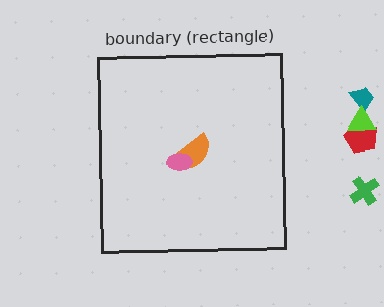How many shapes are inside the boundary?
2 inside, 4 outside.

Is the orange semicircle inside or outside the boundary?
Inside.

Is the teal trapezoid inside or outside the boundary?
Outside.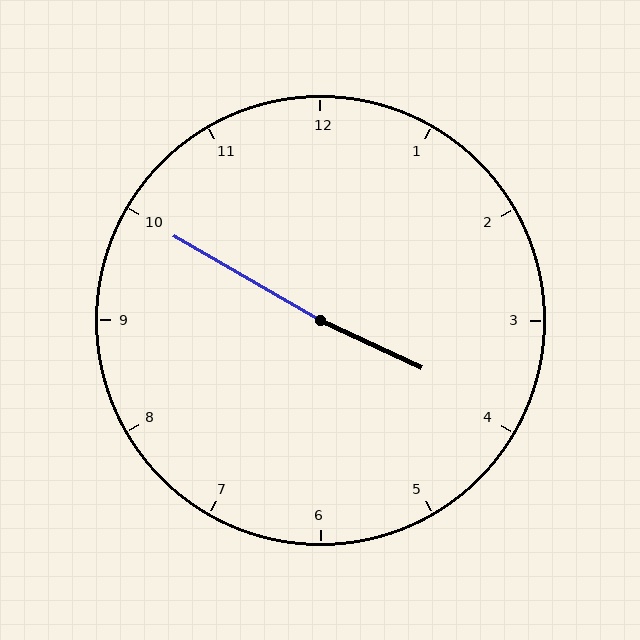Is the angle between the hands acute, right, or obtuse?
It is obtuse.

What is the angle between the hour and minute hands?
Approximately 175 degrees.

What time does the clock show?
3:50.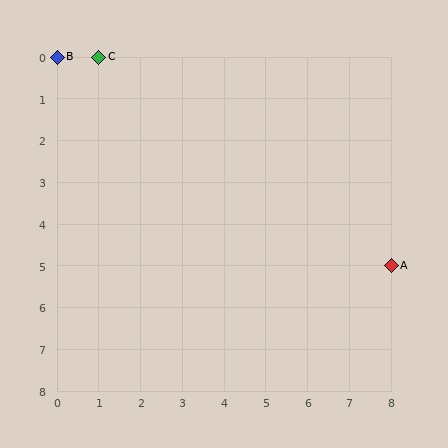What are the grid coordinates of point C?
Point C is at grid coordinates (1, 0).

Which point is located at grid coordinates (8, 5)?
Point A is at (8, 5).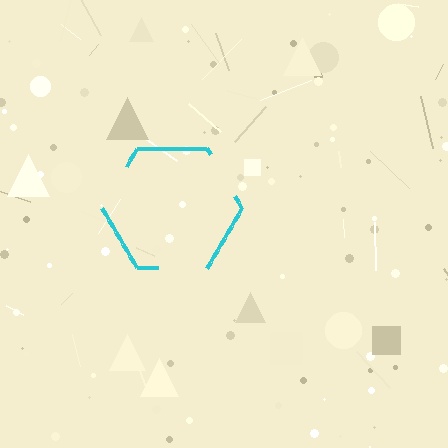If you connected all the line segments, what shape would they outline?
They would outline a hexagon.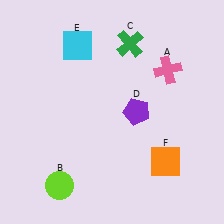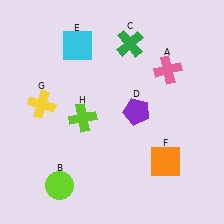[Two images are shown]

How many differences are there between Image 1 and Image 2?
There are 2 differences between the two images.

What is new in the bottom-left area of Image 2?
A lime cross (H) was added in the bottom-left area of Image 2.